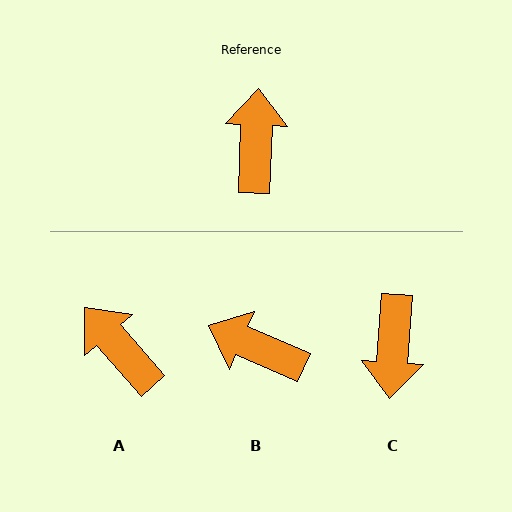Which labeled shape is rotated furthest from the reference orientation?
C, about 179 degrees away.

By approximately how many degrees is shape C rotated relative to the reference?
Approximately 179 degrees counter-clockwise.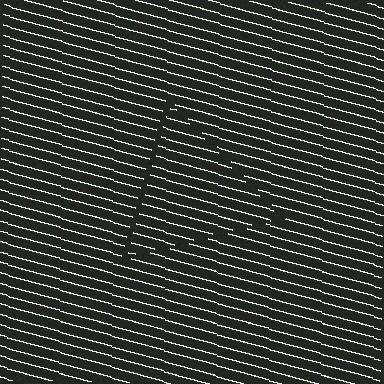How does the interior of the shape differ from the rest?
The interior of the shape contains the same grating, shifted by half a period — the contour is defined by the phase discontinuity where line-ends from the inner and outer gratings abut.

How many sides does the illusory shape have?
3 sides — the line-ends trace a triangle.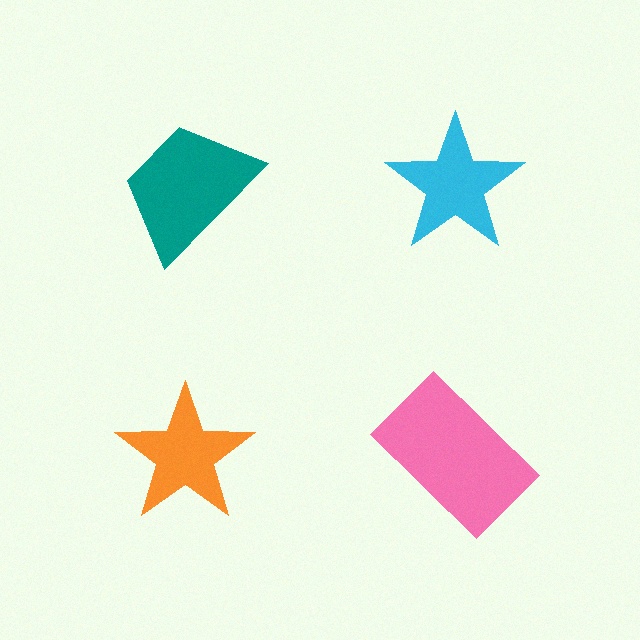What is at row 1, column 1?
A teal trapezoid.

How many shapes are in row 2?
2 shapes.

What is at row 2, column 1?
An orange star.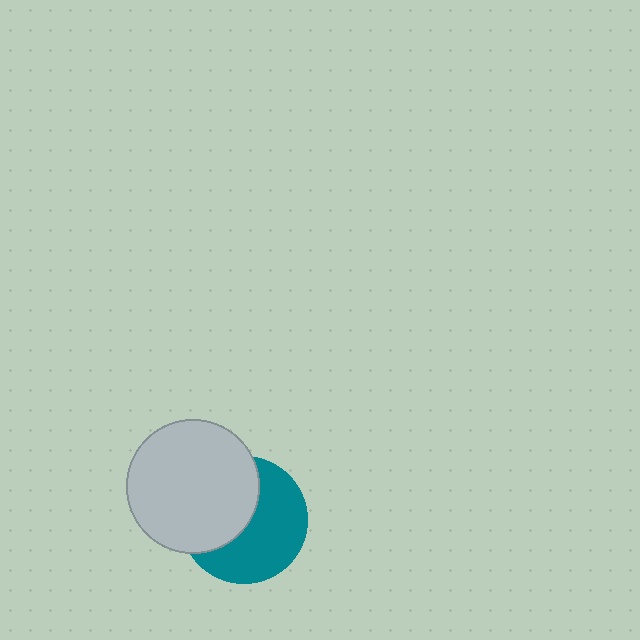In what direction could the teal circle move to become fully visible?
The teal circle could move right. That would shift it out from behind the light gray circle entirely.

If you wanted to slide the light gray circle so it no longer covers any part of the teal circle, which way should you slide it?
Slide it left — that is the most direct way to separate the two shapes.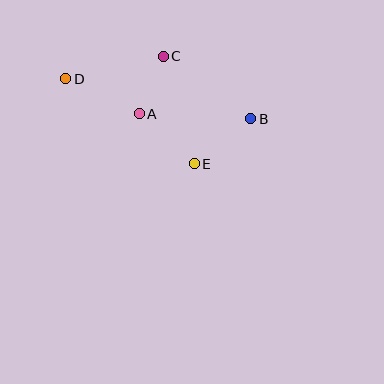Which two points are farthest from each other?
Points B and D are farthest from each other.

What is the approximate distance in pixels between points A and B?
The distance between A and B is approximately 112 pixels.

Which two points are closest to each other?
Points A and C are closest to each other.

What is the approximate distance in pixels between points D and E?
The distance between D and E is approximately 154 pixels.